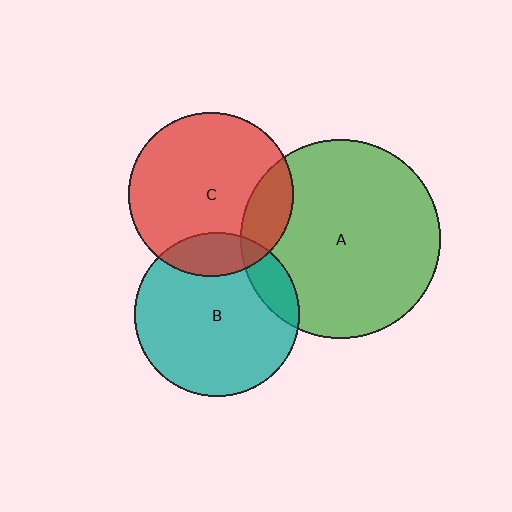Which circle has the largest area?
Circle A (green).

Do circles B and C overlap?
Yes.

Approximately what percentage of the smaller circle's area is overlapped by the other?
Approximately 15%.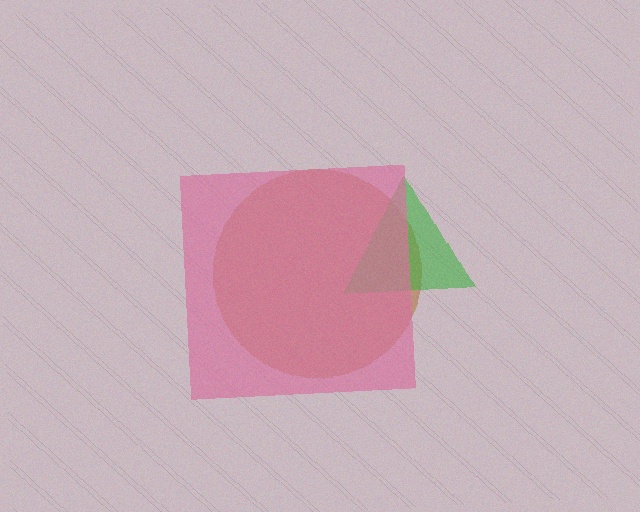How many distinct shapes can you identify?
There are 3 distinct shapes: a brown circle, a green triangle, a pink square.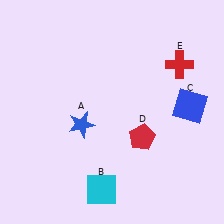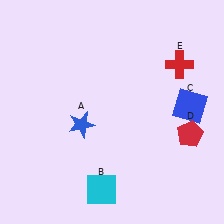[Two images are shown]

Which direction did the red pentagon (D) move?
The red pentagon (D) moved right.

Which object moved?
The red pentagon (D) moved right.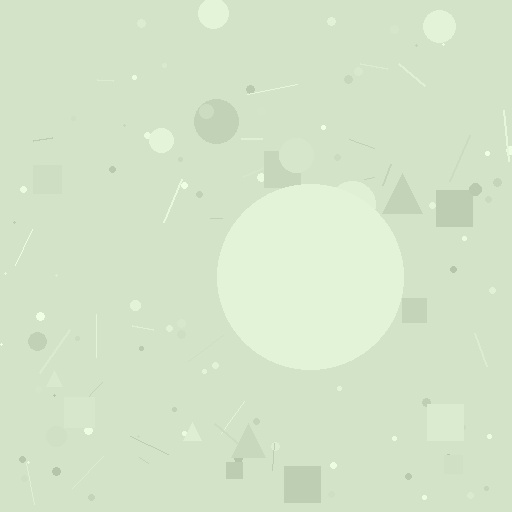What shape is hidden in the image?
A circle is hidden in the image.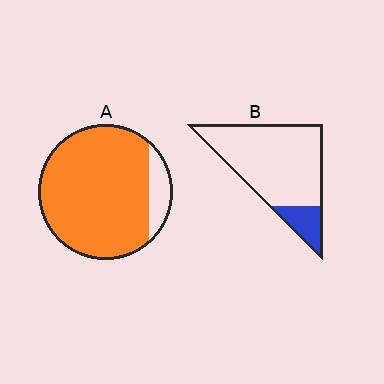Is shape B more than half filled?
No.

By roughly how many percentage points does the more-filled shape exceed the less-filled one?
By roughly 70 percentage points (A over B).